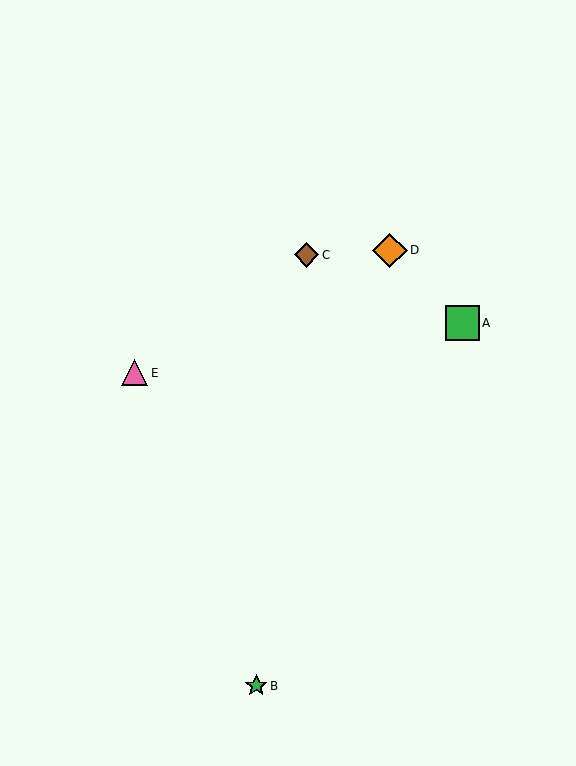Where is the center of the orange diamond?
The center of the orange diamond is at (390, 250).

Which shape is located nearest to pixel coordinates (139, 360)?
The pink triangle (labeled E) at (134, 373) is nearest to that location.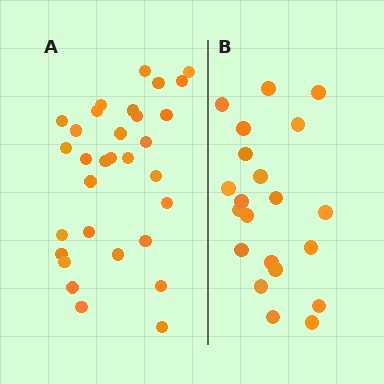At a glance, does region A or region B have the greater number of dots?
Region A (the left region) has more dots.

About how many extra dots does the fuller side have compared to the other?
Region A has roughly 10 or so more dots than region B.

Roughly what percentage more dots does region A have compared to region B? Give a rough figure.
About 50% more.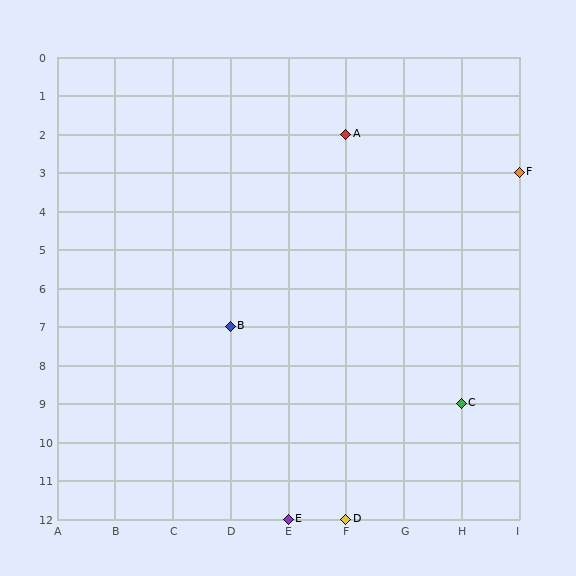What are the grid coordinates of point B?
Point B is at grid coordinates (D, 7).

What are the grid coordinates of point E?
Point E is at grid coordinates (E, 12).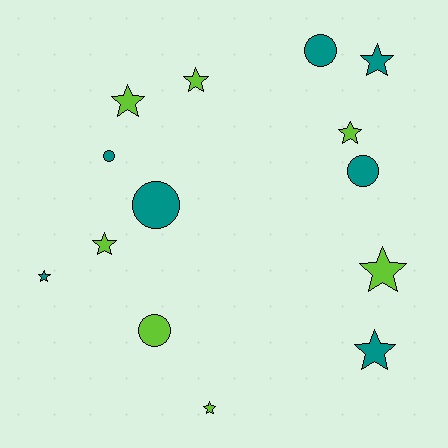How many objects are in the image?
There are 14 objects.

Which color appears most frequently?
Teal, with 7 objects.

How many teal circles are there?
There are 4 teal circles.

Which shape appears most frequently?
Star, with 9 objects.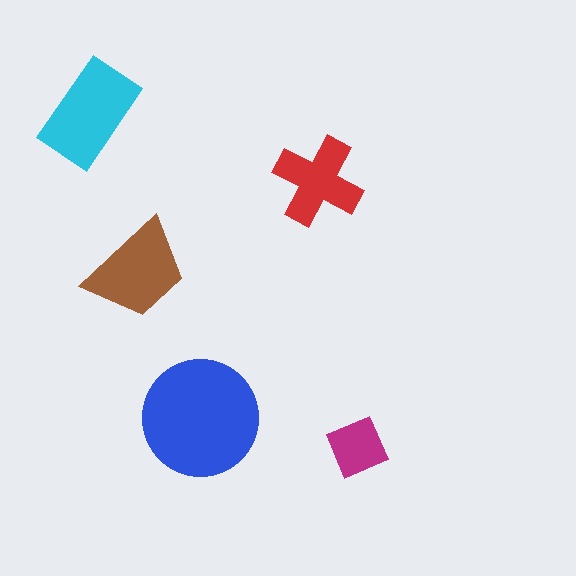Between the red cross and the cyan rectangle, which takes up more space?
The cyan rectangle.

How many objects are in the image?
There are 5 objects in the image.